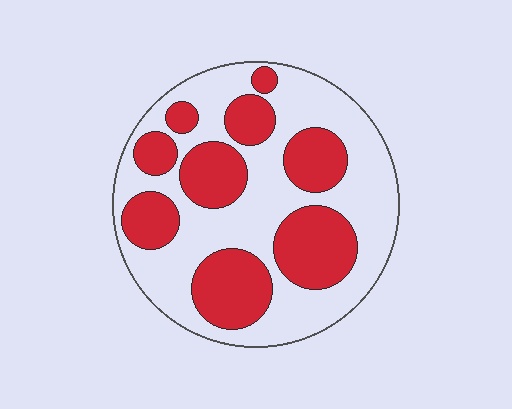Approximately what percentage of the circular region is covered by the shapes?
Approximately 40%.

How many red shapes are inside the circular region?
9.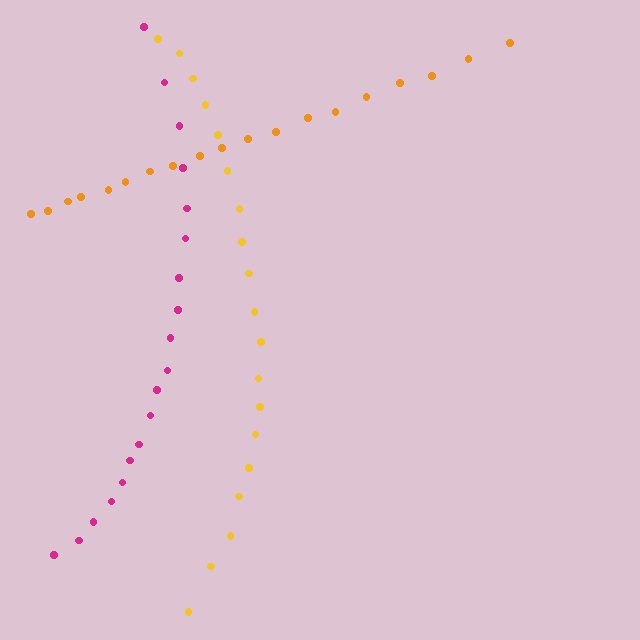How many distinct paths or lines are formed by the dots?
There are 3 distinct paths.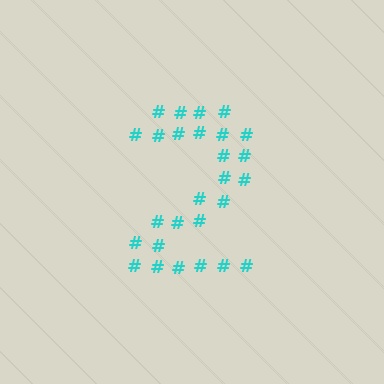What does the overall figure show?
The overall figure shows the digit 2.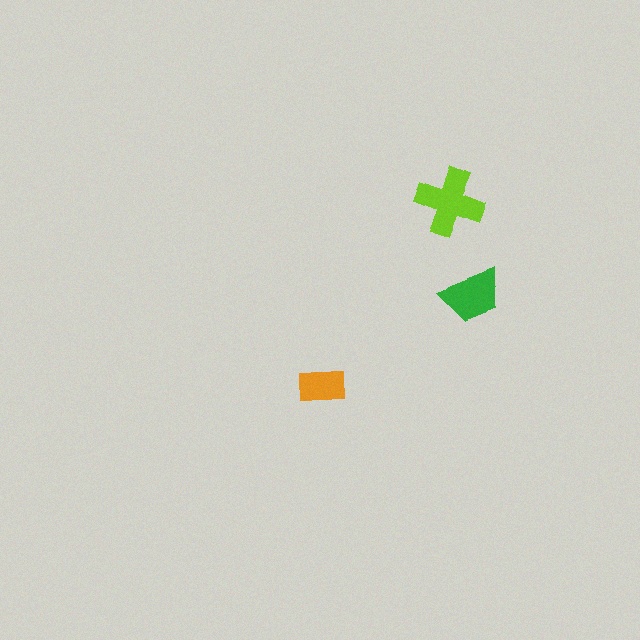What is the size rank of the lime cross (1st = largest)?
1st.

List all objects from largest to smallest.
The lime cross, the green trapezoid, the orange rectangle.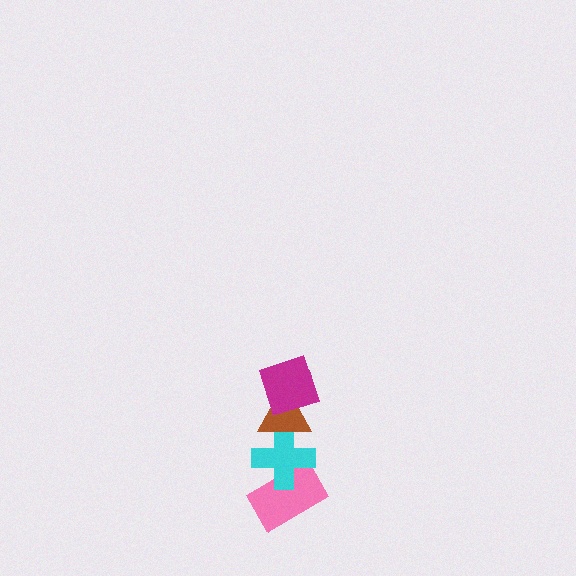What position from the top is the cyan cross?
The cyan cross is 3rd from the top.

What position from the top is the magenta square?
The magenta square is 1st from the top.